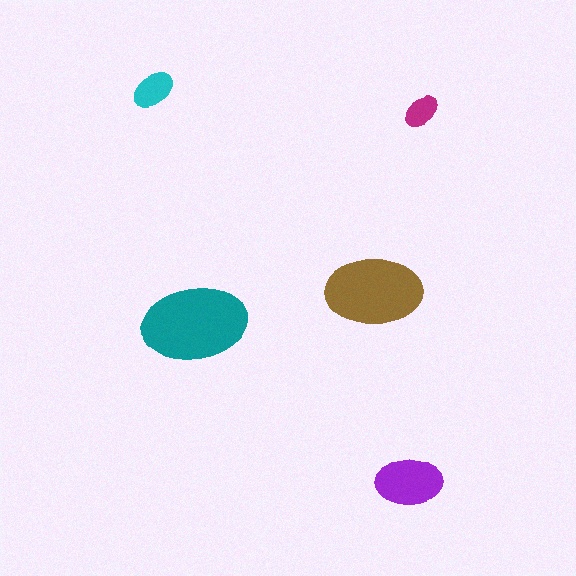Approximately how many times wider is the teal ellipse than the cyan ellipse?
About 2.5 times wider.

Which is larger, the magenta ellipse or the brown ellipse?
The brown one.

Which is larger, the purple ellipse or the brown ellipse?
The brown one.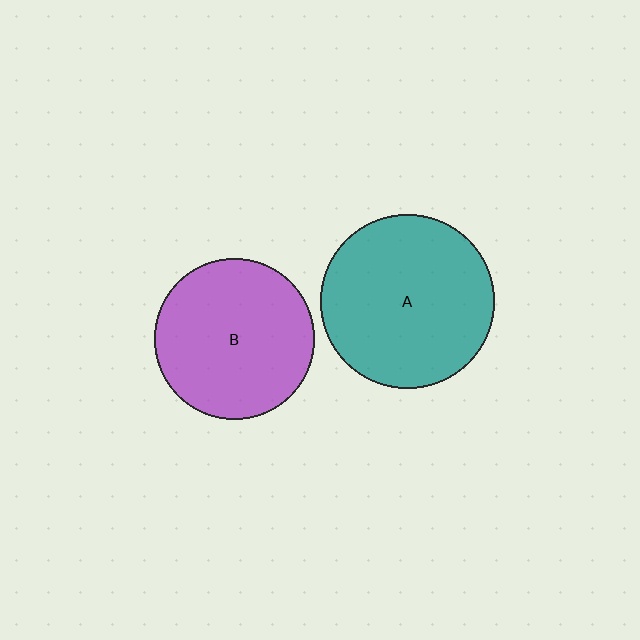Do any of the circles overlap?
No, none of the circles overlap.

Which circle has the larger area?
Circle A (teal).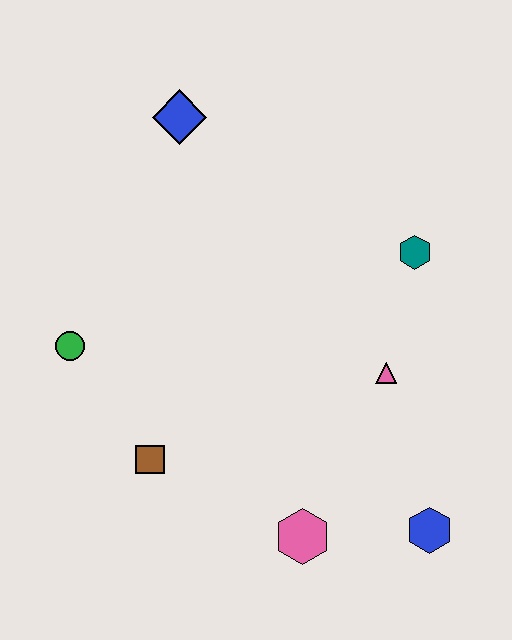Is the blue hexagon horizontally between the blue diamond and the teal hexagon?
No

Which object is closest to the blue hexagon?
The pink hexagon is closest to the blue hexagon.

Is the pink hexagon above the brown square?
No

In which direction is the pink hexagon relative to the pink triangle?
The pink hexagon is below the pink triangle.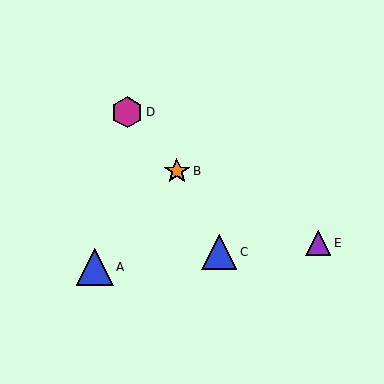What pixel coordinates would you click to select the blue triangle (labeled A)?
Click at (95, 267) to select the blue triangle A.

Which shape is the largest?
The blue triangle (labeled A) is the largest.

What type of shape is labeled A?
Shape A is a blue triangle.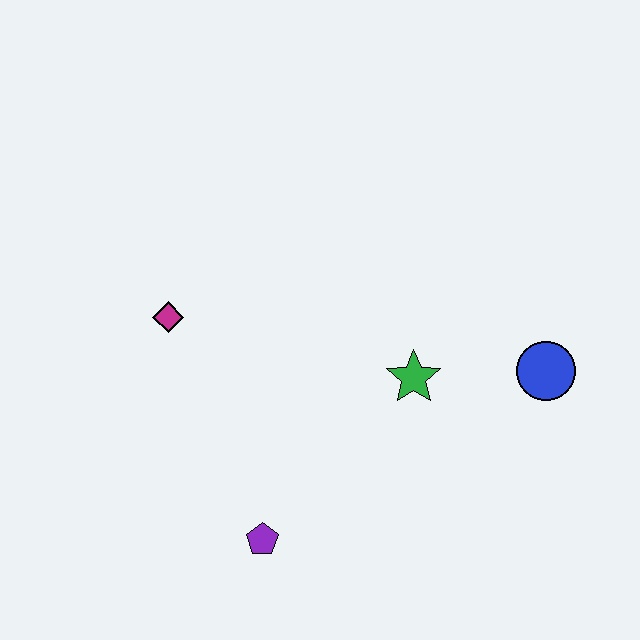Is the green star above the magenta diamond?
No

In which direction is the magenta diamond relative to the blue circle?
The magenta diamond is to the left of the blue circle.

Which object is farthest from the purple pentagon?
The blue circle is farthest from the purple pentagon.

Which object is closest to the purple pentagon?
The green star is closest to the purple pentagon.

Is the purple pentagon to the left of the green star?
Yes